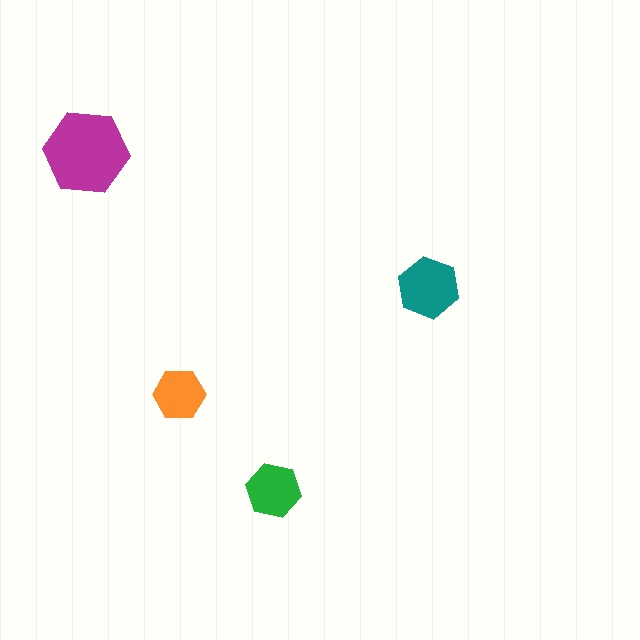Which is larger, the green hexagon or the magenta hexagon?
The magenta one.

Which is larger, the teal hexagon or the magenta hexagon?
The magenta one.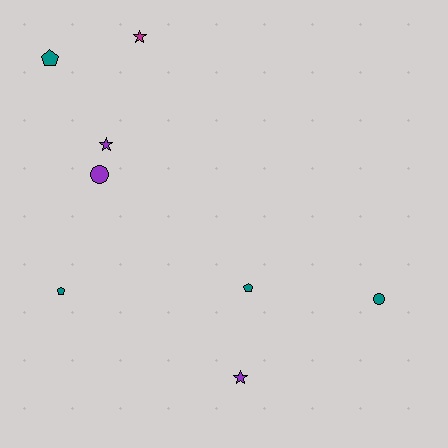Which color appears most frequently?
Teal, with 4 objects.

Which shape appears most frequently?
Star, with 3 objects.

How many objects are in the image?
There are 8 objects.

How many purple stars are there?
There are 2 purple stars.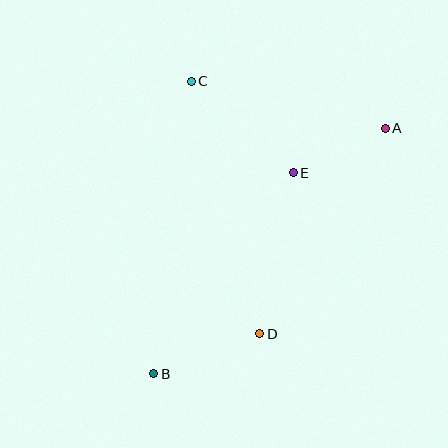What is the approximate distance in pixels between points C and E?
The distance between C and E is approximately 137 pixels.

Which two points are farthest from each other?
Points A and B are farthest from each other.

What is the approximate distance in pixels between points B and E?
The distance between B and E is approximately 245 pixels.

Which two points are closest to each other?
Points A and E are closest to each other.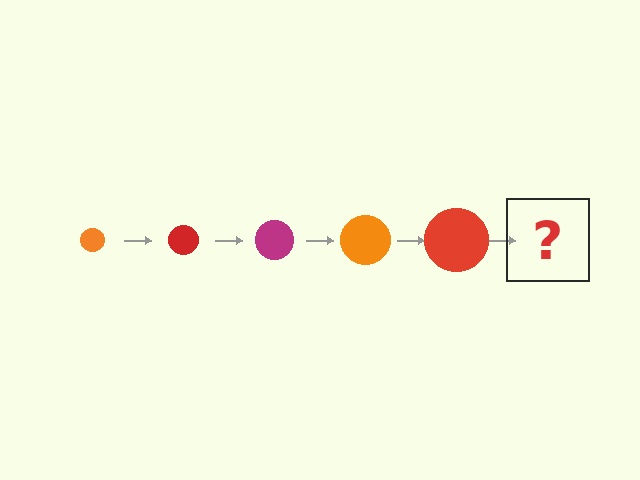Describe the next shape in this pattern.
It should be a magenta circle, larger than the previous one.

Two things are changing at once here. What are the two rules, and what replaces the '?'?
The two rules are that the circle grows larger each step and the color cycles through orange, red, and magenta. The '?' should be a magenta circle, larger than the previous one.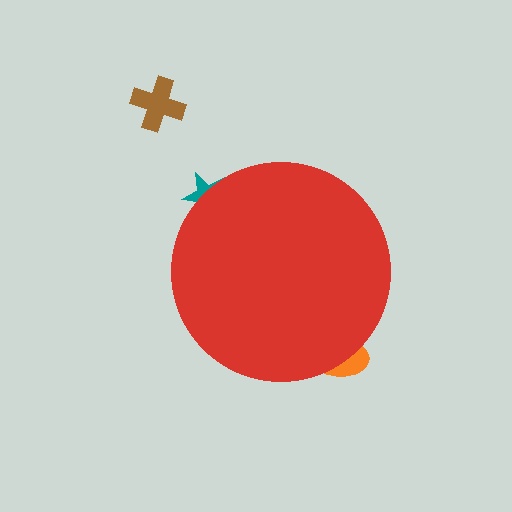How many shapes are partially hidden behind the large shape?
2 shapes are partially hidden.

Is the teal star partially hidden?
Yes, the teal star is partially hidden behind the red circle.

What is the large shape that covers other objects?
A red circle.